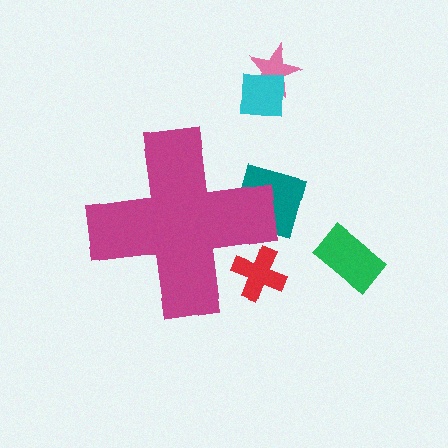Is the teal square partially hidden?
Yes, the teal square is partially hidden behind the magenta cross.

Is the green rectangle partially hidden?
No, the green rectangle is fully visible.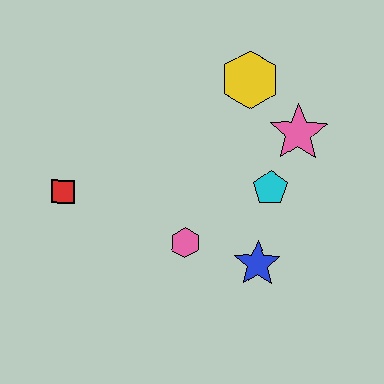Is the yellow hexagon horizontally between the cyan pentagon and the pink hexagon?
Yes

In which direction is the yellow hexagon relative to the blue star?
The yellow hexagon is above the blue star.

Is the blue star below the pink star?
Yes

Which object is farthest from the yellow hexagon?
The red square is farthest from the yellow hexagon.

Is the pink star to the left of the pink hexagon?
No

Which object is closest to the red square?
The pink hexagon is closest to the red square.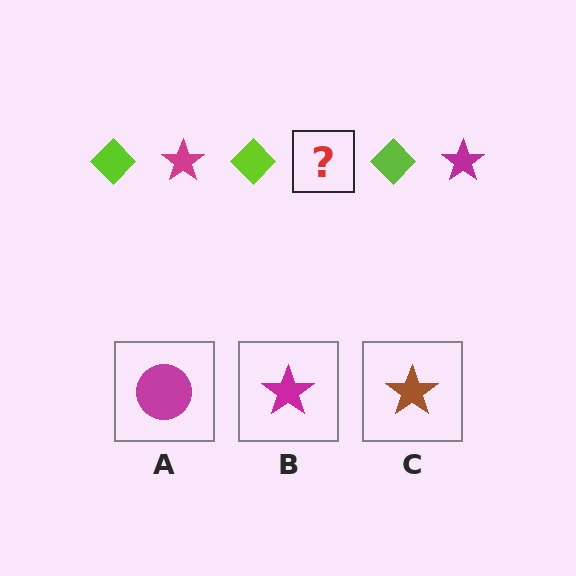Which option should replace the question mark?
Option B.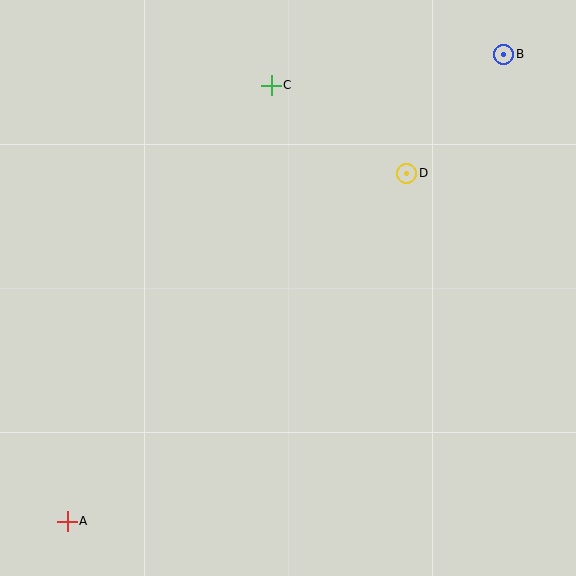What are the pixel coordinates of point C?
Point C is at (271, 85).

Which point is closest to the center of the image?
Point D at (407, 173) is closest to the center.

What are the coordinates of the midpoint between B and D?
The midpoint between B and D is at (455, 114).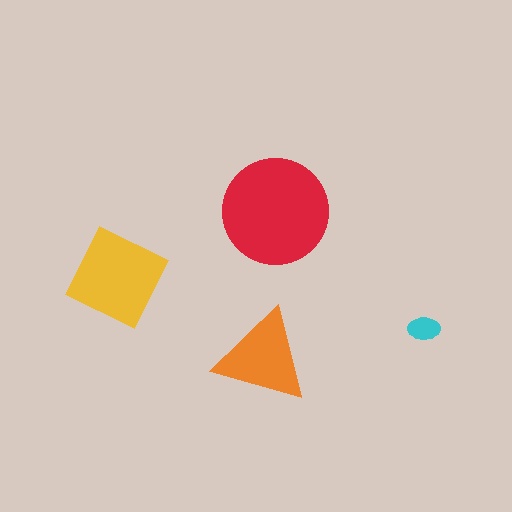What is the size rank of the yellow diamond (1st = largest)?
2nd.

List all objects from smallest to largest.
The cyan ellipse, the orange triangle, the yellow diamond, the red circle.